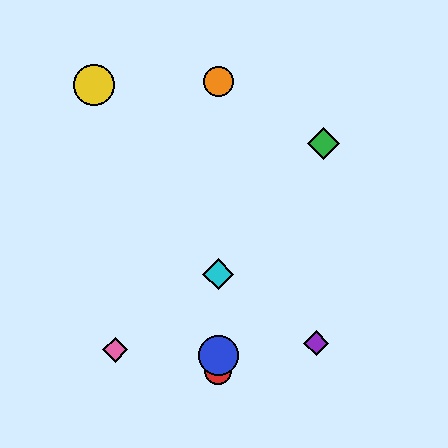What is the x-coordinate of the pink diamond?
The pink diamond is at x≈115.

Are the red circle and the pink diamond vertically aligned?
No, the red circle is at x≈218 and the pink diamond is at x≈115.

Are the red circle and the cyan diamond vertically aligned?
Yes, both are at x≈218.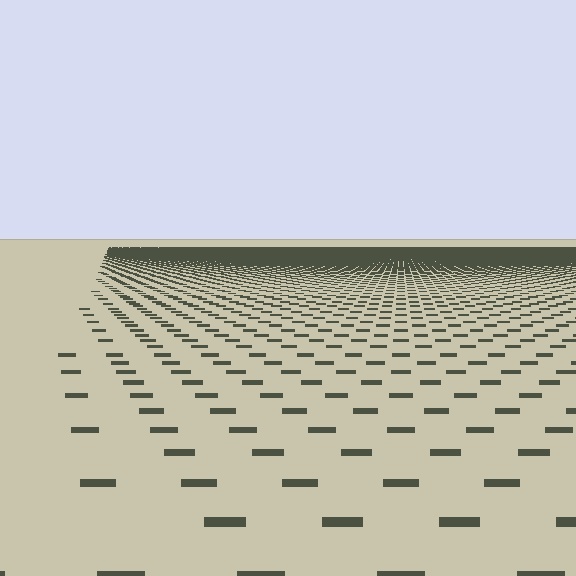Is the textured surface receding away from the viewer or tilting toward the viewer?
The surface is receding away from the viewer. Texture elements get smaller and denser toward the top.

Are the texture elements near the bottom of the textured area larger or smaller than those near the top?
Larger. Near the bottom, elements are closer to the viewer and appear at a bigger on-screen size.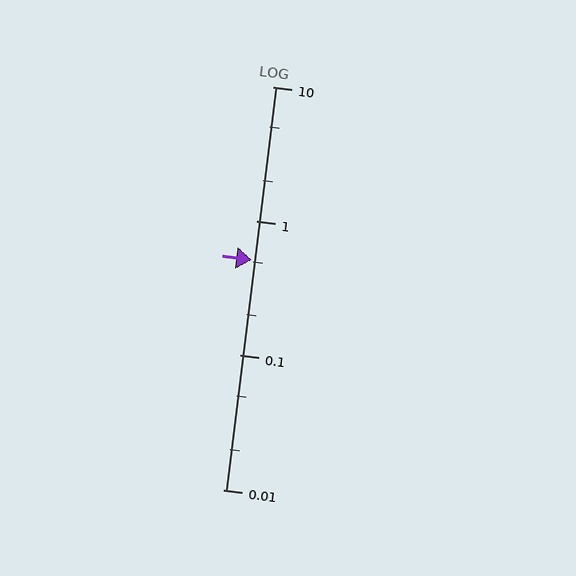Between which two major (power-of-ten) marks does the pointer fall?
The pointer is between 0.1 and 1.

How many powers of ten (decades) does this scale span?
The scale spans 3 decades, from 0.01 to 10.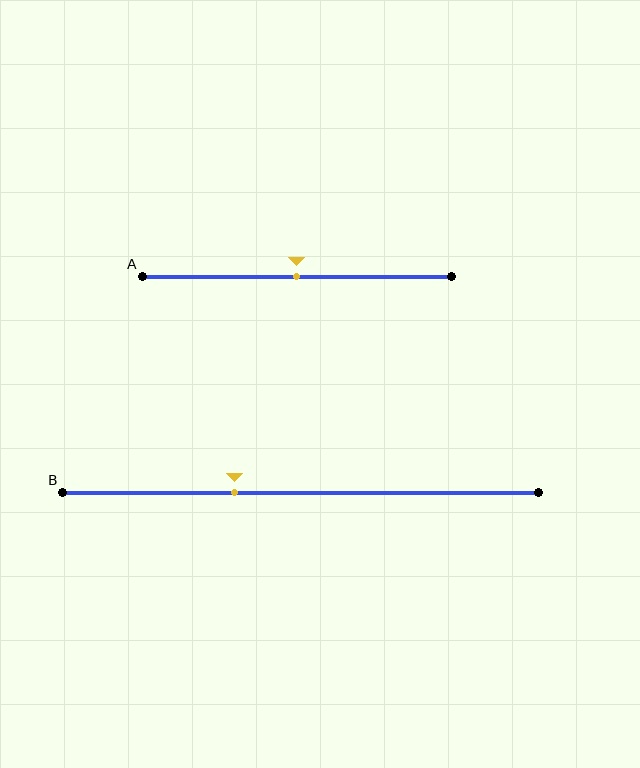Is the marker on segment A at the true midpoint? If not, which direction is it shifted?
Yes, the marker on segment A is at the true midpoint.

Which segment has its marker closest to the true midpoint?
Segment A has its marker closest to the true midpoint.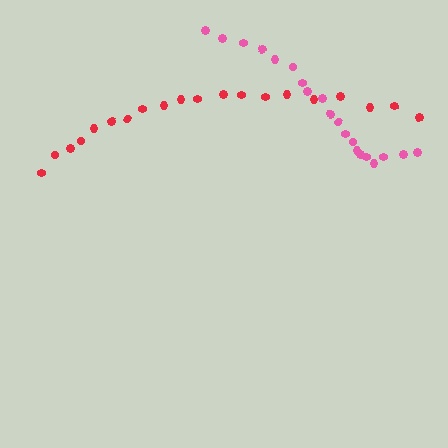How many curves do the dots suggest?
There are 2 distinct paths.